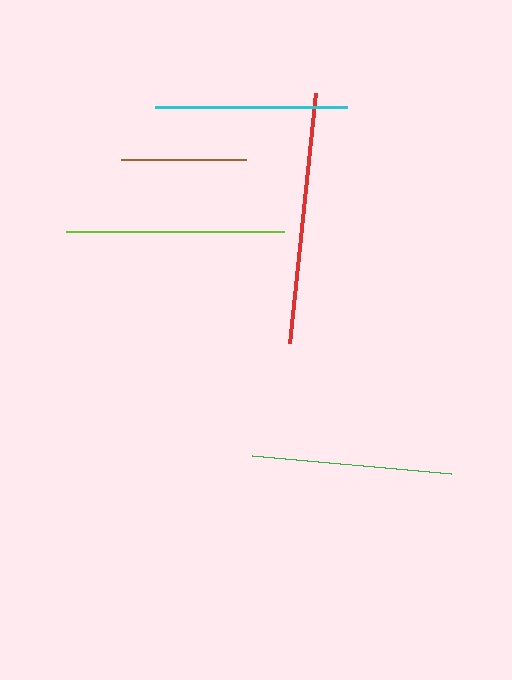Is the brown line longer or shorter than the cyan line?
The cyan line is longer than the brown line.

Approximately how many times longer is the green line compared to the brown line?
The green line is approximately 1.6 times the length of the brown line.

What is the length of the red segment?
The red segment is approximately 251 pixels long.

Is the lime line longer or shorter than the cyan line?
The lime line is longer than the cyan line.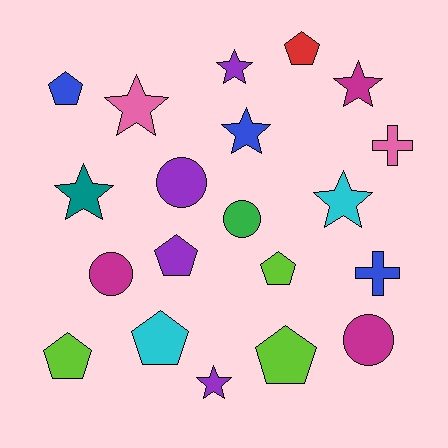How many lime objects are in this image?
There are 3 lime objects.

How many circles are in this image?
There are 4 circles.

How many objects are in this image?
There are 20 objects.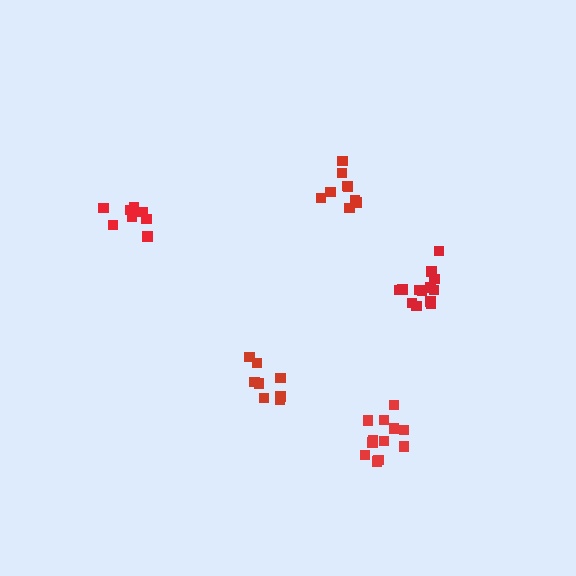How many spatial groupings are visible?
There are 5 spatial groupings.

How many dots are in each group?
Group 1: 8 dots, Group 2: 8 dots, Group 3: 13 dots, Group 4: 9 dots, Group 5: 12 dots (50 total).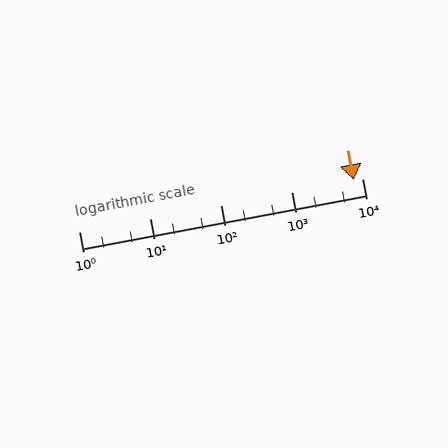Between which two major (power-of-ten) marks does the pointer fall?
The pointer is between 1000 and 10000.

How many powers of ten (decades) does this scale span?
The scale spans 4 decades, from 1 to 10000.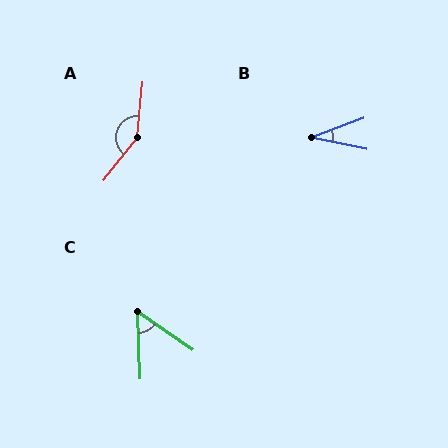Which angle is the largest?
A, at approximately 148 degrees.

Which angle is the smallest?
B, at approximately 32 degrees.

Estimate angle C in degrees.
Approximately 53 degrees.